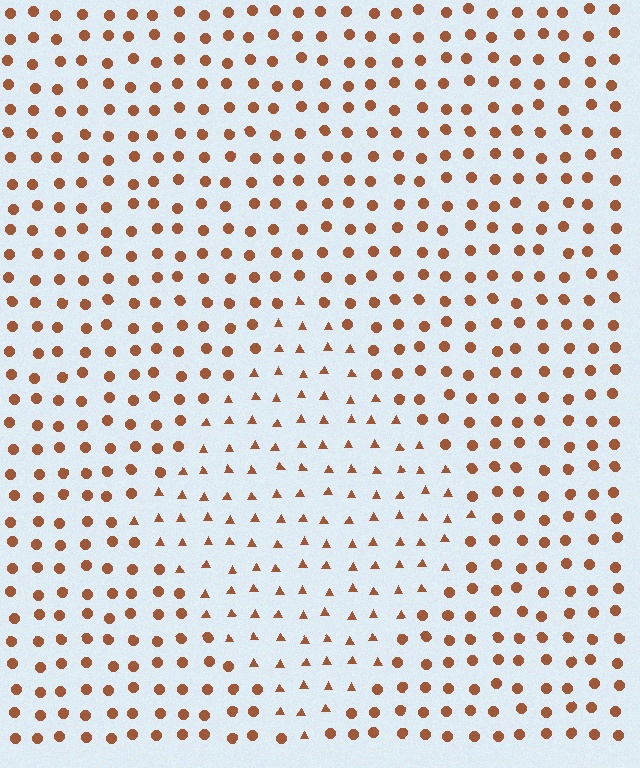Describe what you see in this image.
The image is filled with small brown elements arranged in a uniform grid. A diamond-shaped region contains triangles, while the surrounding area contains circles. The boundary is defined purely by the change in element shape.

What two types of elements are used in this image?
The image uses triangles inside the diamond region and circles outside it.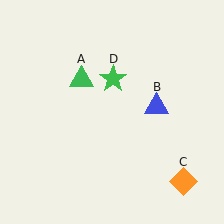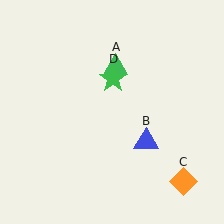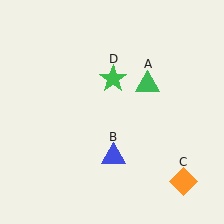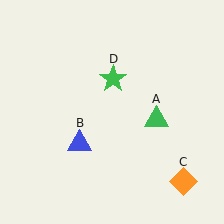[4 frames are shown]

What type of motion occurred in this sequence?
The green triangle (object A), blue triangle (object B) rotated clockwise around the center of the scene.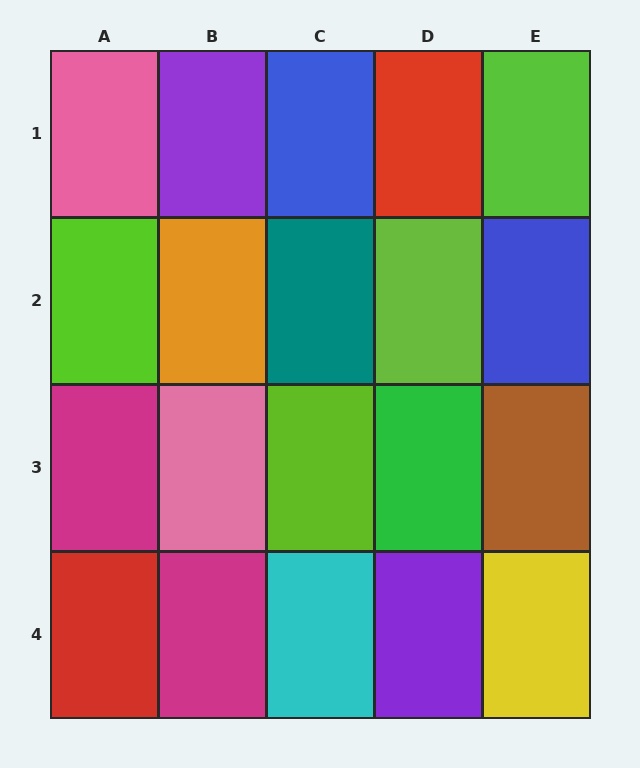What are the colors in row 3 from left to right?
Magenta, pink, lime, green, brown.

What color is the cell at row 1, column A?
Pink.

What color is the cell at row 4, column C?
Cyan.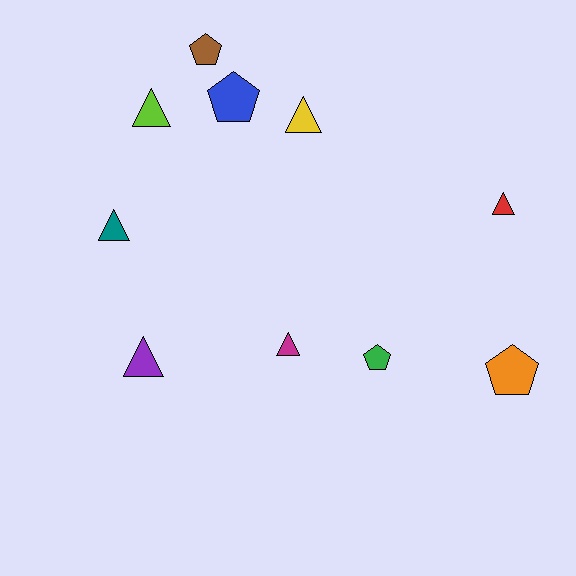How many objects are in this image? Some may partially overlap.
There are 10 objects.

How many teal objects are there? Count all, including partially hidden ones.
There is 1 teal object.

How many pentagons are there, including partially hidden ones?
There are 4 pentagons.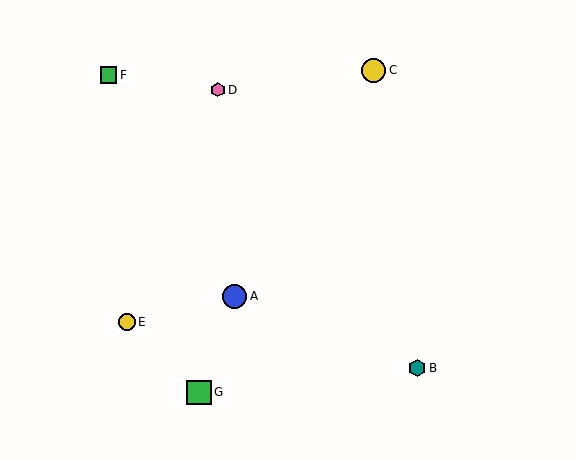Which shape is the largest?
The green square (labeled G) is the largest.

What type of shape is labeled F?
Shape F is a green square.